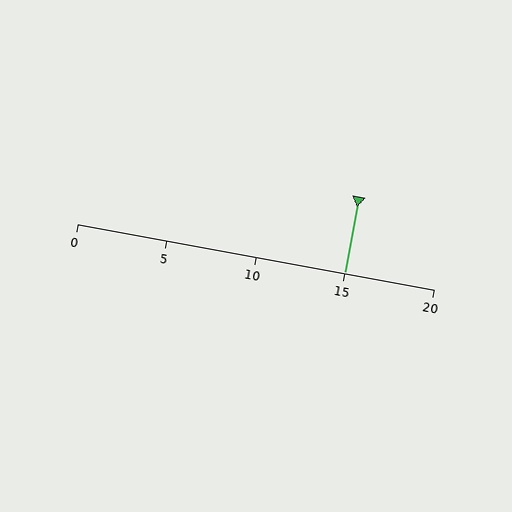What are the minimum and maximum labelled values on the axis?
The axis runs from 0 to 20.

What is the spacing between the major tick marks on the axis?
The major ticks are spaced 5 apart.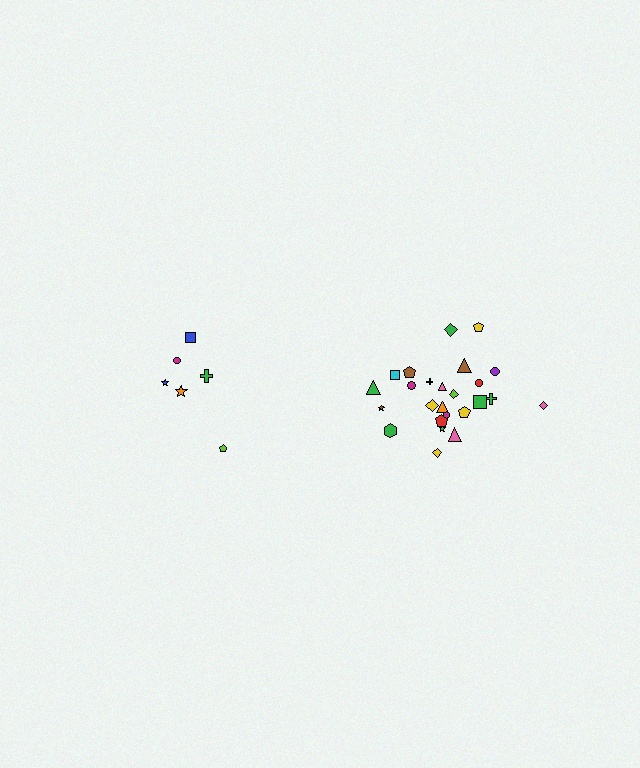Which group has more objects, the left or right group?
The right group.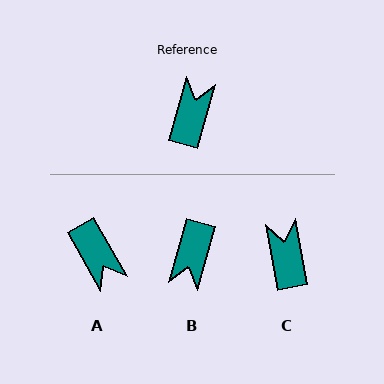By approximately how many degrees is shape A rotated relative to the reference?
Approximately 134 degrees clockwise.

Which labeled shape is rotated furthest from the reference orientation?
B, about 179 degrees away.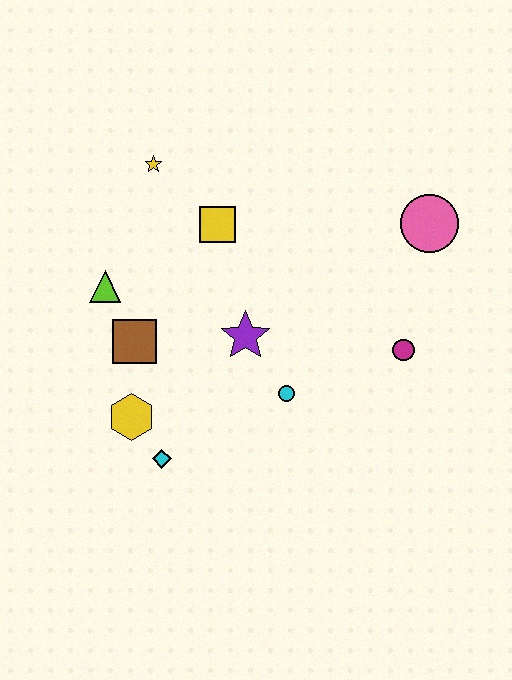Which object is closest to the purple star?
The cyan circle is closest to the purple star.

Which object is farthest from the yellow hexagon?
The pink circle is farthest from the yellow hexagon.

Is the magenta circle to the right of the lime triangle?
Yes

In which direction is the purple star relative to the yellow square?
The purple star is below the yellow square.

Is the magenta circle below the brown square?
Yes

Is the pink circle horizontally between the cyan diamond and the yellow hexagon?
No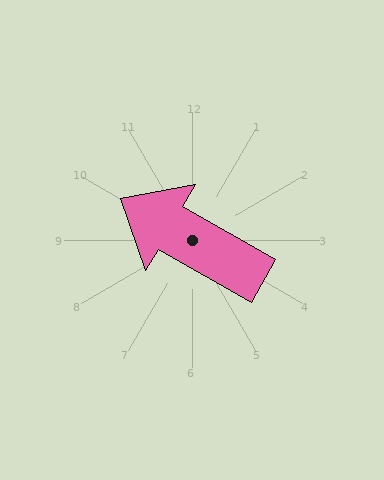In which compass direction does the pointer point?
Northwest.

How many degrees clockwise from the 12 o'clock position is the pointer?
Approximately 300 degrees.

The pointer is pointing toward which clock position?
Roughly 10 o'clock.